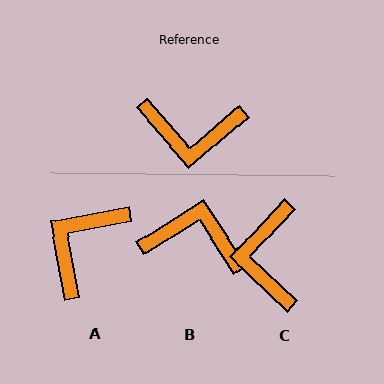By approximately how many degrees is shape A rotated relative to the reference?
Approximately 120 degrees clockwise.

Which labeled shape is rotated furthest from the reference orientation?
B, about 172 degrees away.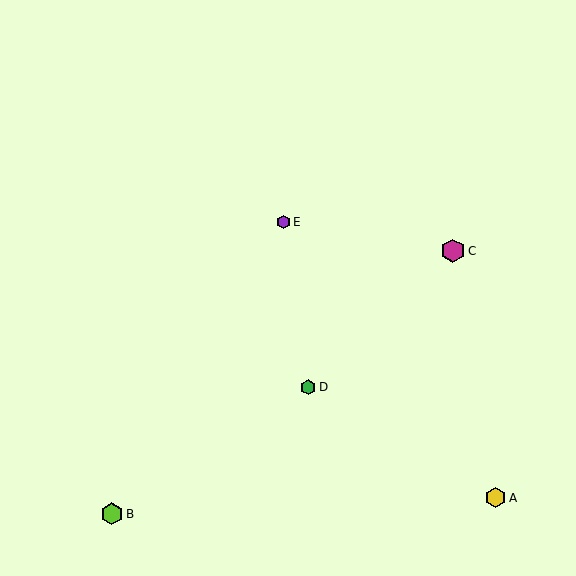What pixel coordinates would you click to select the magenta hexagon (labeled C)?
Click at (453, 251) to select the magenta hexagon C.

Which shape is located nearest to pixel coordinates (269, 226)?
The purple hexagon (labeled E) at (283, 222) is nearest to that location.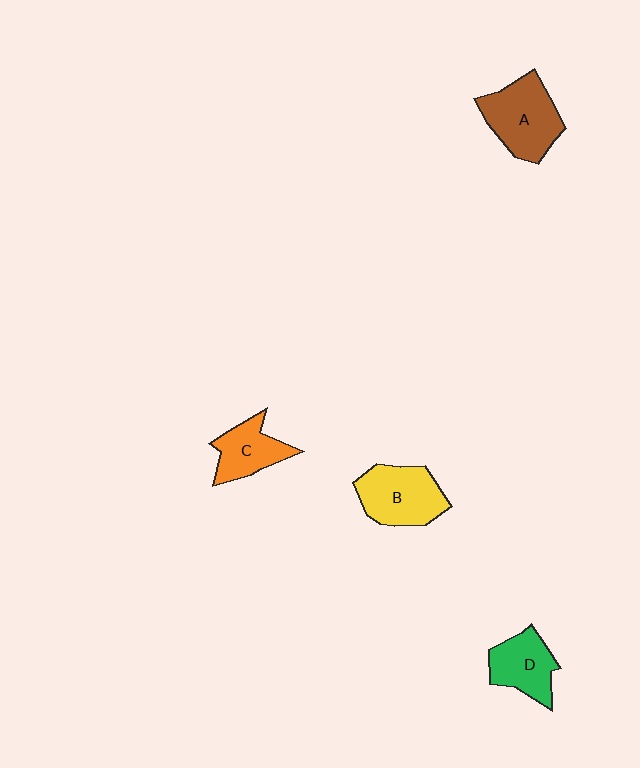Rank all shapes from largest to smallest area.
From largest to smallest: A (brown), B (yellow), D (green), C (orange).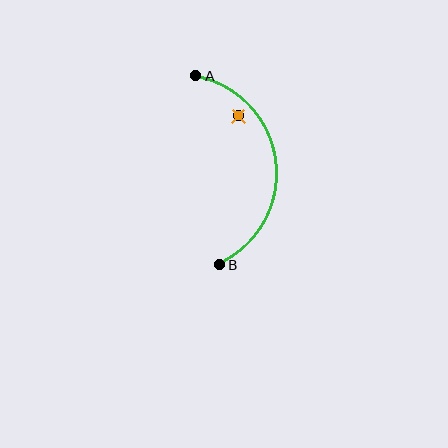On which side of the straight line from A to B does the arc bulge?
The arc bulges to the right of the straight line connecting A and B.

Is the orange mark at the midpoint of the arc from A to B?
No — the orange mark does not lie on the arc at all. It sits slightly inside the curve.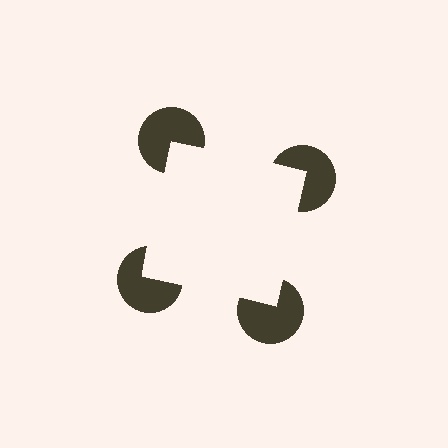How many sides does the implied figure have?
4 sides.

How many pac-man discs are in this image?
There are 4 — one at each vertex of the illusory square.